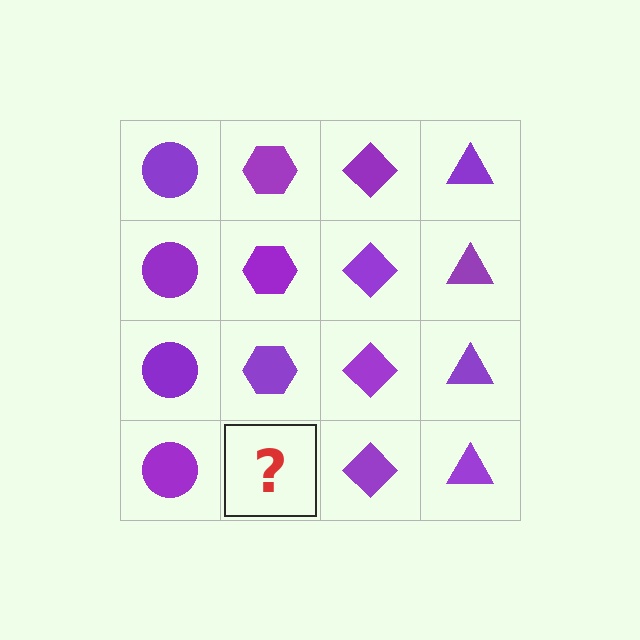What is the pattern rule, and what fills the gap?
The rule is that each column has a consistent shape. The gap should be filled with a purple hexagon.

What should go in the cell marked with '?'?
The missing cell should contain a purple hexagon.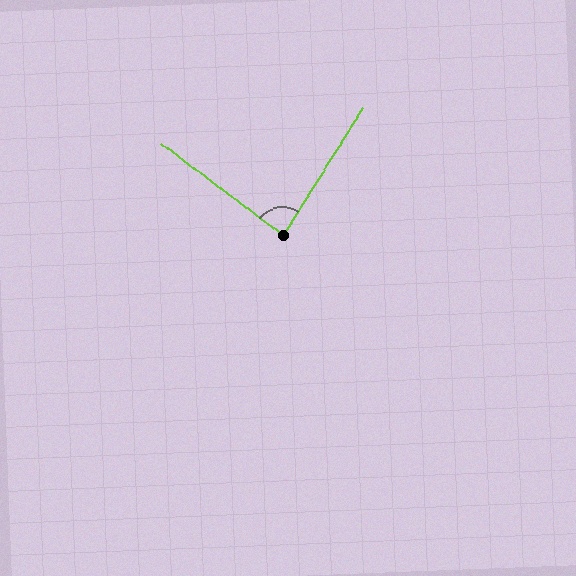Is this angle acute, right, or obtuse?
It is approximately a right angle.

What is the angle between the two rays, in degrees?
Approximately 85 degrees.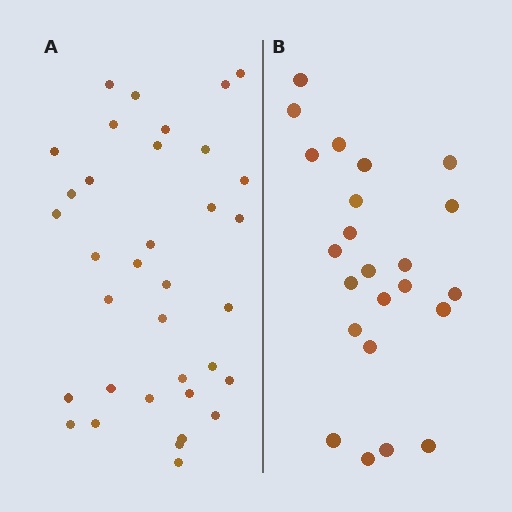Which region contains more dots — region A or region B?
Region A (the left region) has more dots.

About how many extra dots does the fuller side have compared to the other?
Region A has roughly 12 or so more dots than region B.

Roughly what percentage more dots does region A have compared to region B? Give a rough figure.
About 50% more.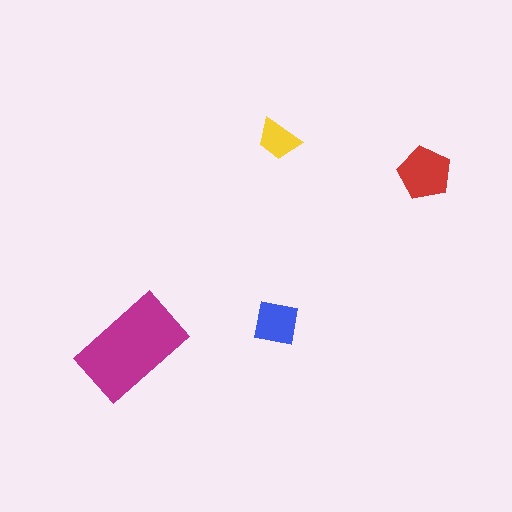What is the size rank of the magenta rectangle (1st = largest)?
1st.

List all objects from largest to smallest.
The magenta rectangle, the red pentagon, the blue square, the yellow trapezoid.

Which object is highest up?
The yellow trapezoid is topmost.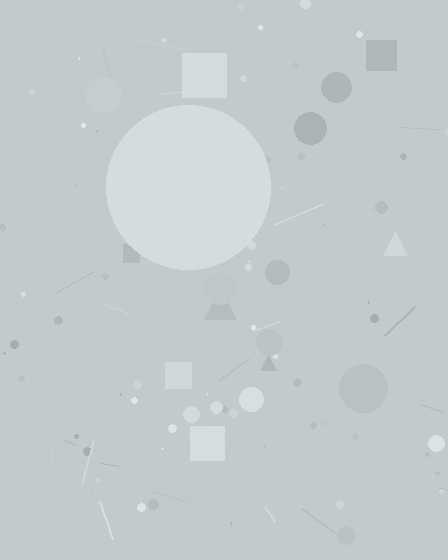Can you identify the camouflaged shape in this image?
The camouflaged shape is a circle.